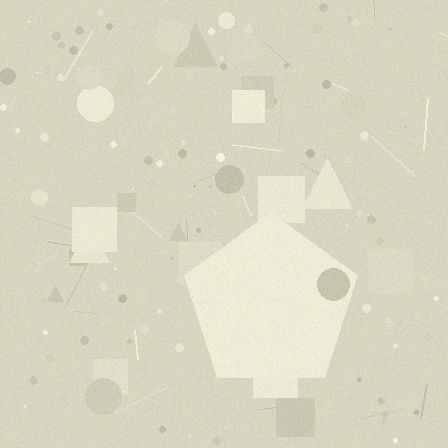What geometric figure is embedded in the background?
A pentagon is embedded in the background.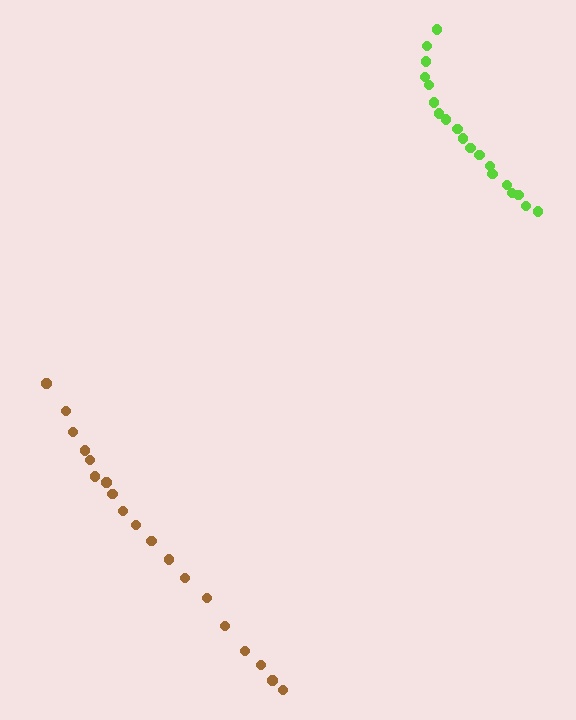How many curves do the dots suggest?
There are 2 distinct paths.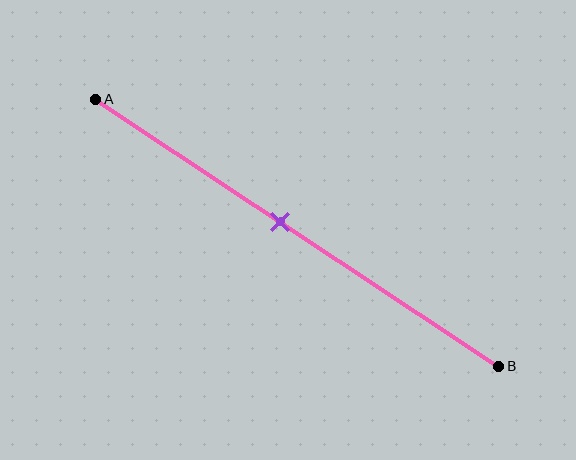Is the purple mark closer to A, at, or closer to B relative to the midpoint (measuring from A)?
The purple mark is closer to point A than the midpoint of segment AB.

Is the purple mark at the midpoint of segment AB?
No, the mark is at about 45% from A, not at the 50% midpoint.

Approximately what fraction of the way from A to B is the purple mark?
The purple mark is approximately 45% of the way from A to B.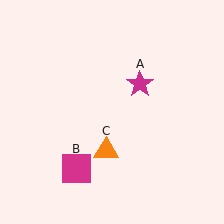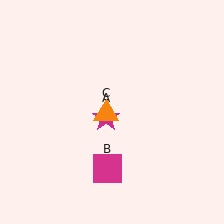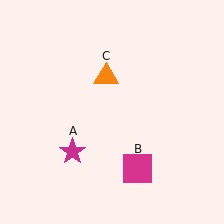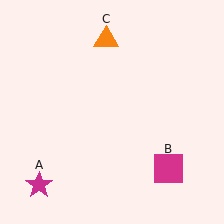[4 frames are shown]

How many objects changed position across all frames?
3 objects changed position: magenta star (object A), magenta square (object B), orange triangle (object C).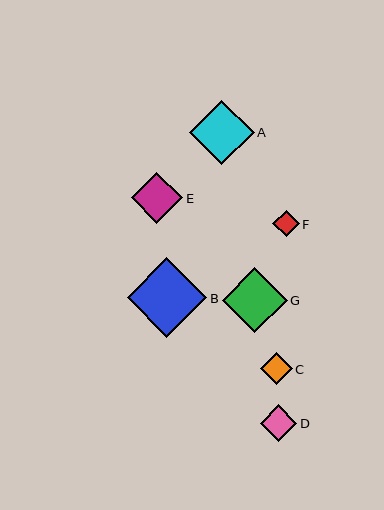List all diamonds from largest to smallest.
From largest to smallest: B, G, A, E, D, C, F.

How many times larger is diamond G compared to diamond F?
Diamond G is approximately 2.5 times the size of diamond F.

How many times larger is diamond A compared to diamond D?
Diamond A is approximately 1.8 times the size of diamond D.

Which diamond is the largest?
Diamond B is the largest with a size of approximately 80 pixels.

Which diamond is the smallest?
Diamond F is the smallest with a size of approximately 26 pixels.